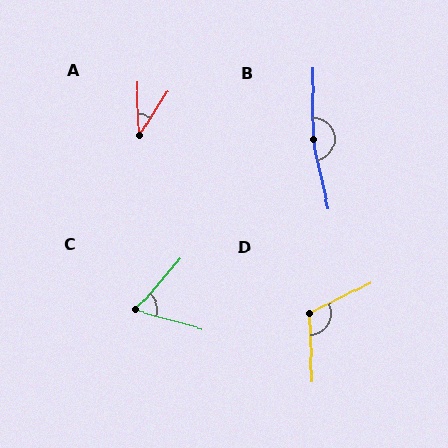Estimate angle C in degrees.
Approximately 65 degrees.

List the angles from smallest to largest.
A (35°), C (65°), D (114°), B (168°).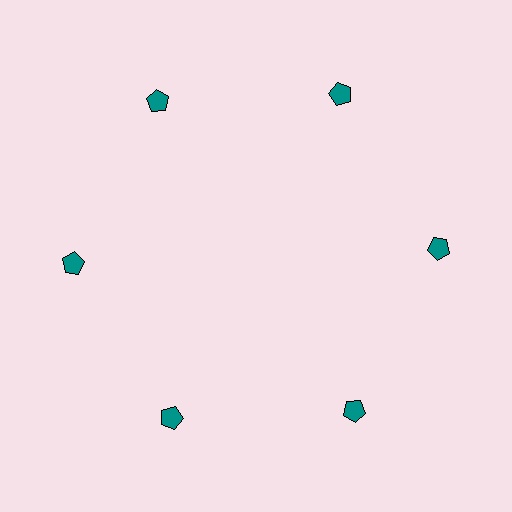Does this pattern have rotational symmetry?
Yes, this pattern has 6-fold rotational symmetry. It looks the same after rotating 60 degrees around the center.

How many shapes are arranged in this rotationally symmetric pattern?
There are 6 shapes, arranged in 6 groups of 1.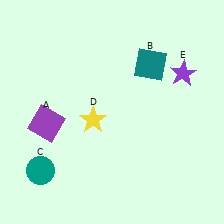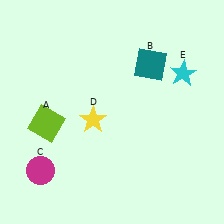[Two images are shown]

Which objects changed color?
A changed from purple to lime. C changed from teal to magenta. E changed from purple to cyan.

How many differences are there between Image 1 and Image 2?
There are 3 differences between the two images.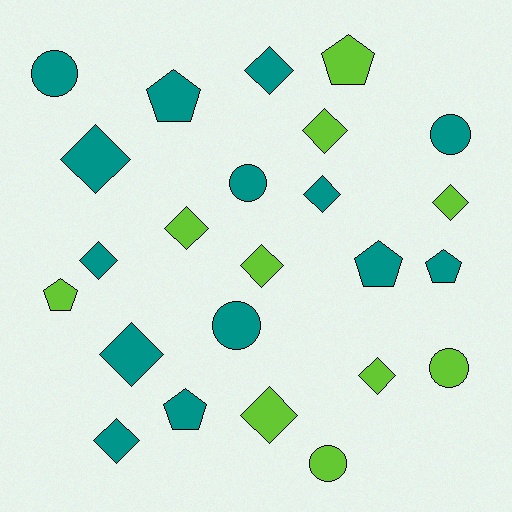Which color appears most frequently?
Teal, with 14 objects.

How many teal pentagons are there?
There are 4 teal pentagons.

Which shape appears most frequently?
Diamond, with 12 objects.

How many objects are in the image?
There are 24 objects.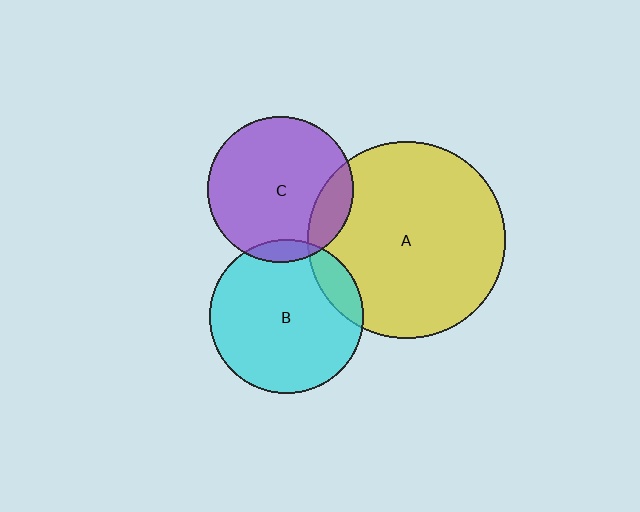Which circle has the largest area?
Circle A (yellow).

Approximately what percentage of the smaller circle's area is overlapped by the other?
Approximately 5%.